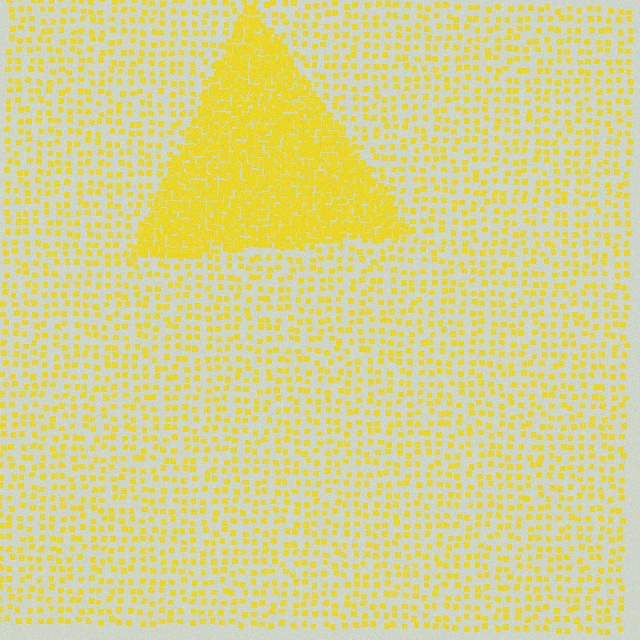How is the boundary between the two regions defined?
The boundary is defined by a change in element density (approximately 3.2x ratio). All elements are the same color, size, and shape.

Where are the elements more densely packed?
The elements are more densely packed inside the triangle boundary.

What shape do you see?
I see a triangle.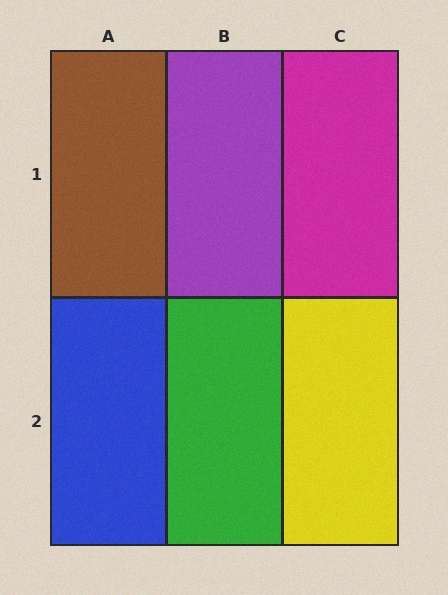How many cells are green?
1 cell is green.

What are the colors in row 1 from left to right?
Brown, purple, magenta.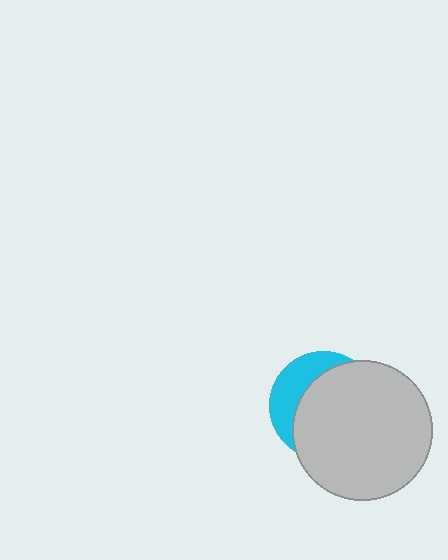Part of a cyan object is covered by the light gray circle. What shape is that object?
It is a circle.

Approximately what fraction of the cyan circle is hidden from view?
Roughly 69% of the cyan circle is hidden behind the light gray circle.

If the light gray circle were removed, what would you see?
You would see the complete cyan circle.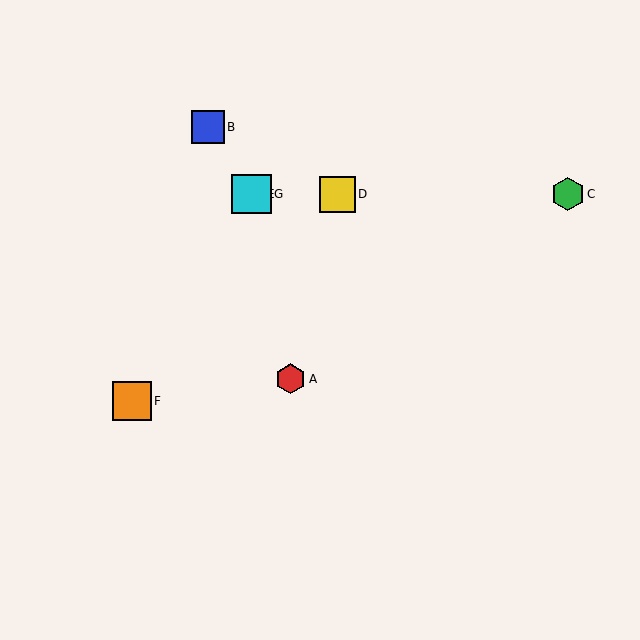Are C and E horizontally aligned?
Yes, both are at y≈194.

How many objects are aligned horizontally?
4 objects (C, D, E, G) are aligned horizontally.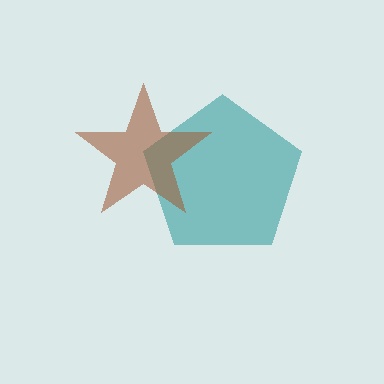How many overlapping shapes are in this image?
There are 2 overlapping shapes in the image.